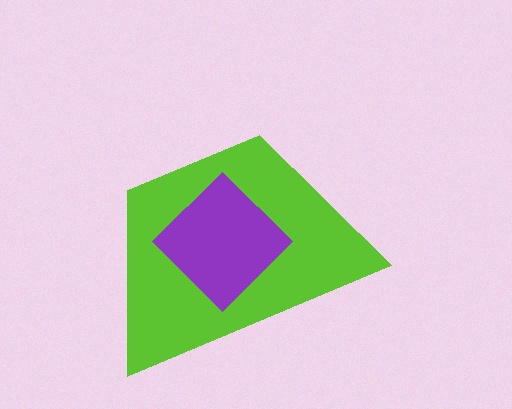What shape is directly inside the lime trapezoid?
The purple diamond.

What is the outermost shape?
The lime trapezoid.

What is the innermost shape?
The purple diamond.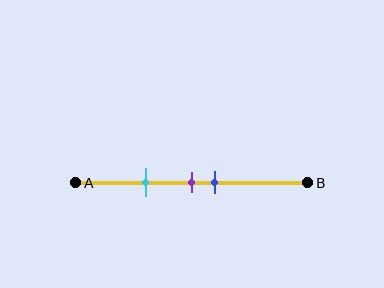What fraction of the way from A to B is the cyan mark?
The cyan mark is approximately 30% (0.3) of the way from A to B.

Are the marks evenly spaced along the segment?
No, the marks are not evenly spaced.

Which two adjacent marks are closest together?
The purple and blue marks are the closest adjacent pair.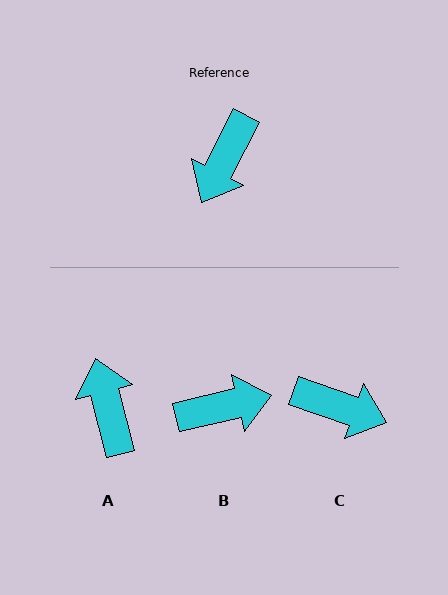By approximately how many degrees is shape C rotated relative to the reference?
Approximately 98 degrees counter-clockwise.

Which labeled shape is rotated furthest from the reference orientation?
A, about 138 degrees away.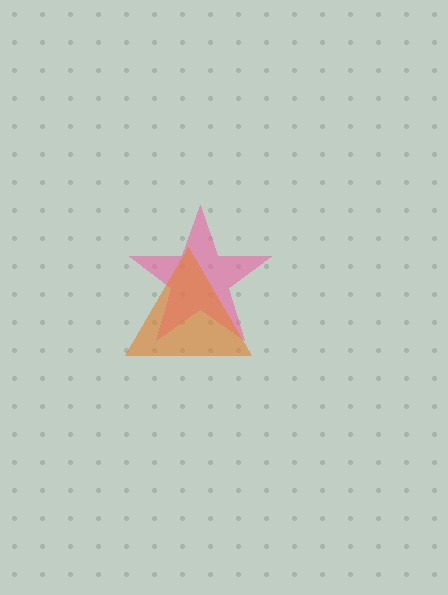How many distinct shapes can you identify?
There are 2 distinct shapes: a pink star, an orange triangle.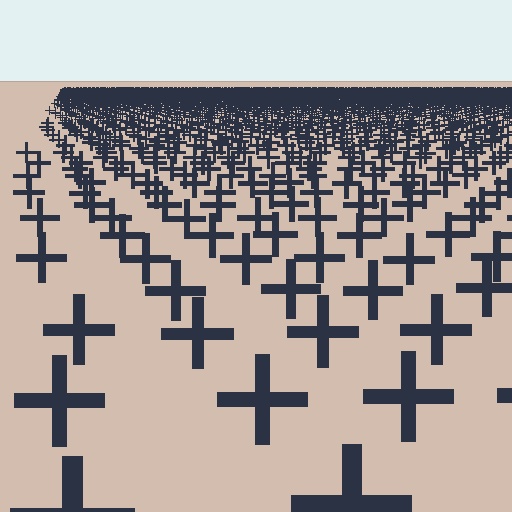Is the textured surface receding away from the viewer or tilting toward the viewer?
The surface is receding away from the viewer. Texture elements get smaller and denser toward the top.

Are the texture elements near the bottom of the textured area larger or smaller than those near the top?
Larger. Near the bottom, elements are closer to the viewer and appear at a bigger on-screen size.